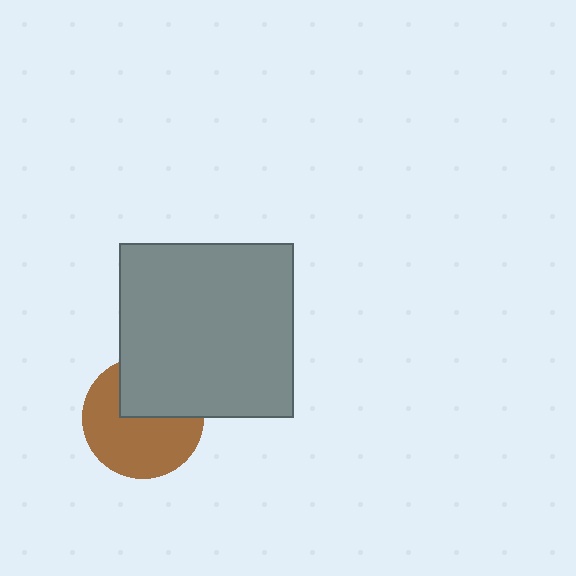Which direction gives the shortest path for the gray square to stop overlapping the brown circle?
Moving up gives the shortest separation.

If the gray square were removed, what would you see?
You would see the complete brown circle.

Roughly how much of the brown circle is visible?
About half of it is visible (roughly 64%).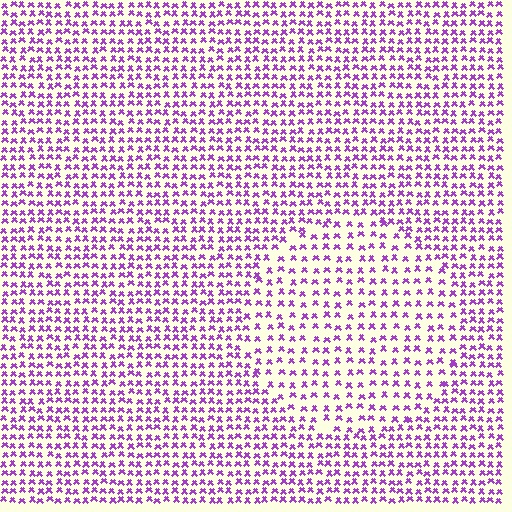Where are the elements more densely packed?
The elements are more densely packed outside the circle boundary.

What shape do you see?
I see a circle.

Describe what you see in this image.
The image contains small purple elements arranged at two different densities. A circle-shaped region is visible where the elements are less densely packed than the surrounding area.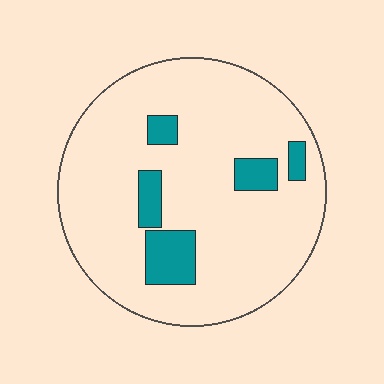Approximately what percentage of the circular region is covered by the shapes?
Approximately 15%.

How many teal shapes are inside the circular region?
5.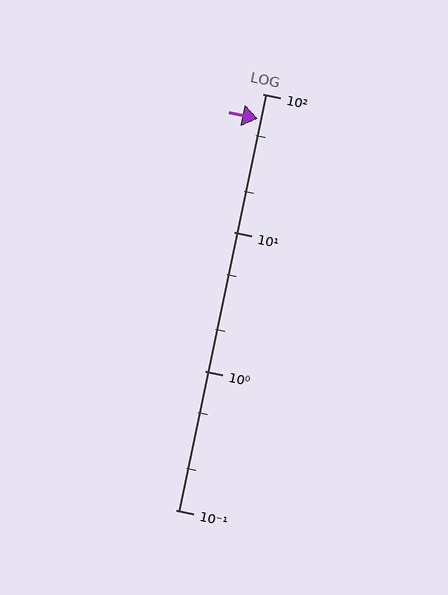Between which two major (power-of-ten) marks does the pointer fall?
The pointer is between 10 and 100.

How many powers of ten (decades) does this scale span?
The scale spans 3 decades, from 0.1 to 100.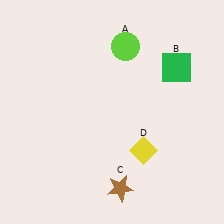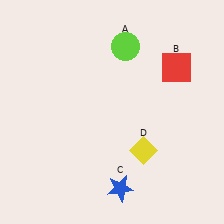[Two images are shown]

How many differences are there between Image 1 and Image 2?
There are 2 differences between the two images.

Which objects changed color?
B changed from green to red. C changed from brown to blue.